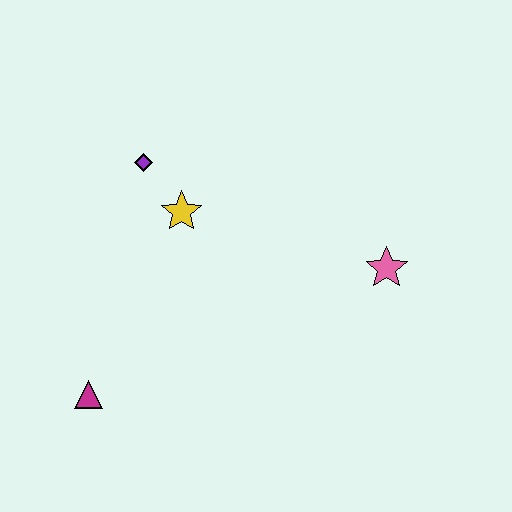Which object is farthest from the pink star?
The magenta triangle is farthest from the pink star.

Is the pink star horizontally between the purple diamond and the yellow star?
No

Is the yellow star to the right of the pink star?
No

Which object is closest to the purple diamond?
The yellow star is closest to the purple diamond.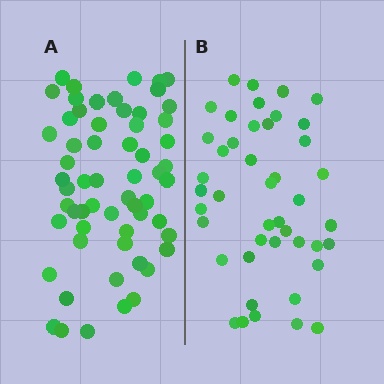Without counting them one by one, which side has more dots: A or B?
Region A (the left region) has more dots.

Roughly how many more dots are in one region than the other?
Region A has approximately 15 more dots than region B.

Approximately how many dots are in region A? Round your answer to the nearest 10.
About 60 dots.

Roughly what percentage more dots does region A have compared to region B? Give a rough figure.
About 35% more.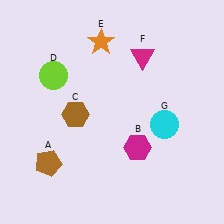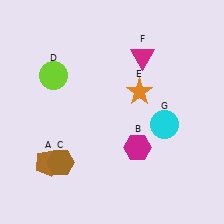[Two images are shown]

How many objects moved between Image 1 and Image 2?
2 objects moved between the two images.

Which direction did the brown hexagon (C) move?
The brown hexagon (C) moved down.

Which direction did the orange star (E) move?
The orange star (E) moved down.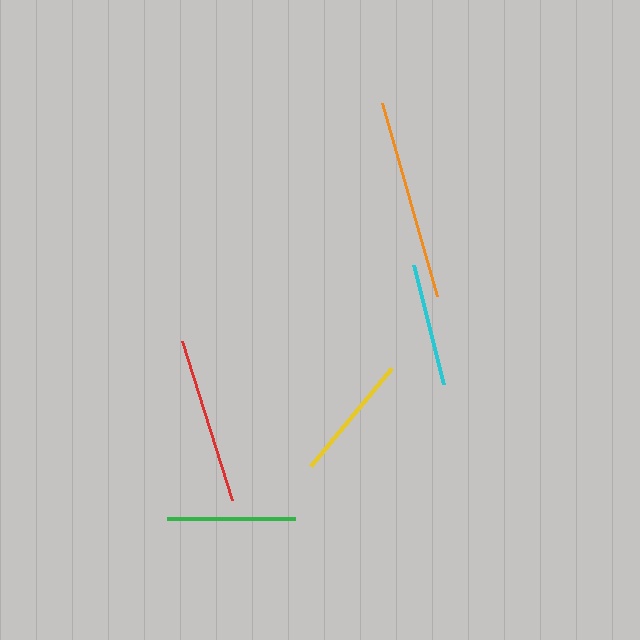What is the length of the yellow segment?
The yellow segment is approximately 128 pixels long.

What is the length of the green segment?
The green segment is approximately 128 pixels long.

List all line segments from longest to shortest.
From longest to shortest: orange, red, green, yellow, cyan.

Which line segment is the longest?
The orange line is the longest at approximately 201 pixels.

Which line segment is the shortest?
The cyan line is the shortest at approximately 123 pixels.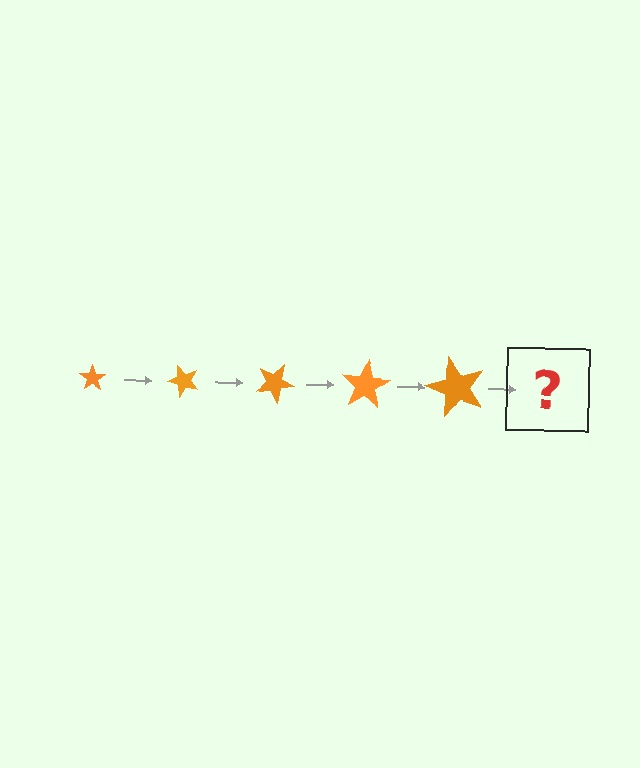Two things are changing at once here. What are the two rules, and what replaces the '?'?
The two rules are that the star grows larger each step and it rotates 50 degrees each step. The '?' should be a star, larger than the previous one and rotated 250 degrees from the start.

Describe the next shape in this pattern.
It should be a star, larger than the previous one and rotated 250 degrees from the start.